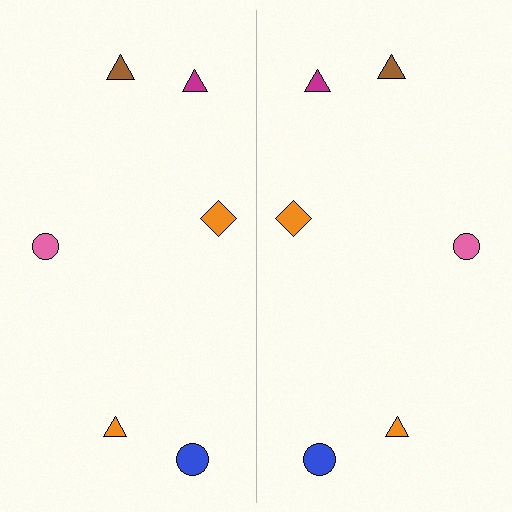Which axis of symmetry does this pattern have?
The pattern has a vertical axis of symmetry running through the center of the image.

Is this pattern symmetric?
Yes, this pattern has bilateral (reflection) symmetry.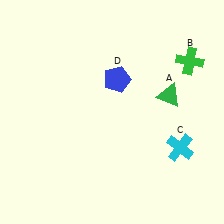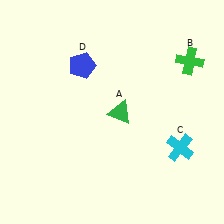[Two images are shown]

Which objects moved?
The objects that moved are: the green triangle (A), the blue pentagon (D).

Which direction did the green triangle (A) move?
The green triangle (A) moved left.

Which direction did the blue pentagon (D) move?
The blue pentagon (D) moved left.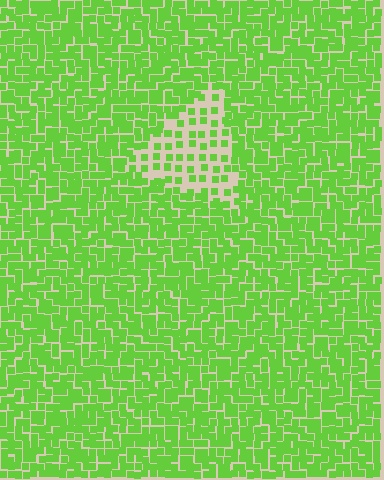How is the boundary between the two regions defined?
The boundary is defined by a change in element density (approximately 2.4x ratio). All elements are the same color, size, and shape.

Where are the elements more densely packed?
The elements are more densely packed outside the triangle boundary.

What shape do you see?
I see a triangle.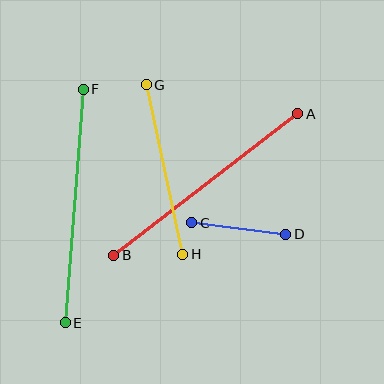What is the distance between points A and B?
The distance is approximately 232 pixels.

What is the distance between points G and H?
The distance is approximately 173 pixels.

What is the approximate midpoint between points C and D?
The midpoint is at approximately (239, 229) pixels.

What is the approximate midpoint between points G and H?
The midpoint is at approximately (165, 170) pixels.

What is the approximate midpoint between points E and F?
The midpoint is at approximately (74, 206) pixels.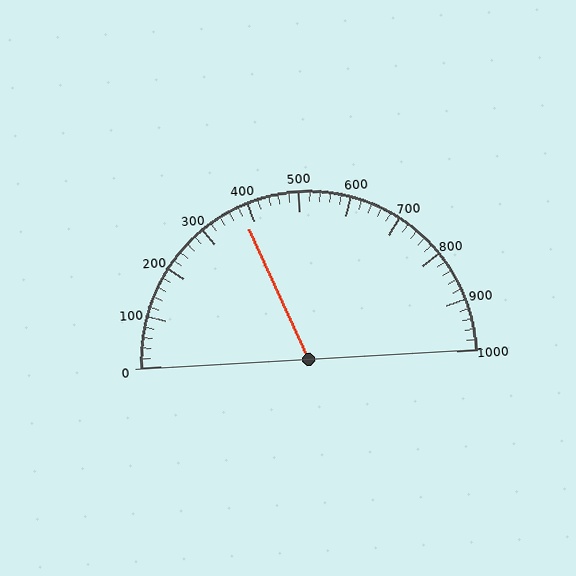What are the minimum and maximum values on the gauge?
The gauge ranges from 0 to 1000.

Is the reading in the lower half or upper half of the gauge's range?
The reading is in the lower half of the range (0 to 1000).